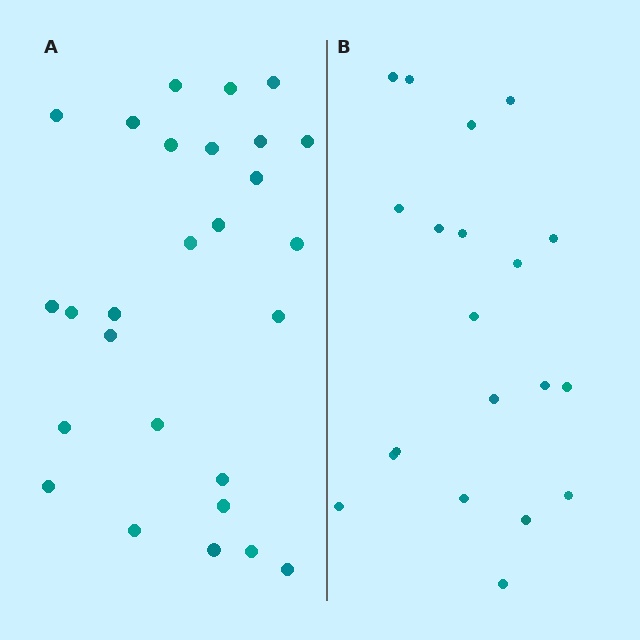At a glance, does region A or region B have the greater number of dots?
Region A (the left region) has more dots.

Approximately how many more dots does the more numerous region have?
Region A has roughly 8 or so more dots than region B.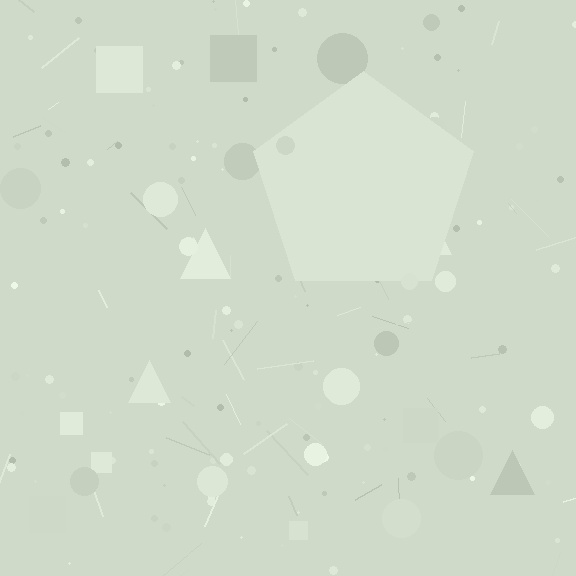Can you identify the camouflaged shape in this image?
The camouflaged shape is a pentagon.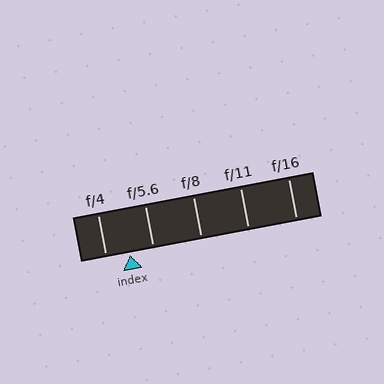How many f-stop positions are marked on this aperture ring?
There are 5 f-stop positions marked.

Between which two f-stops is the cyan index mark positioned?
The index mark is between f/4 and f/5.6.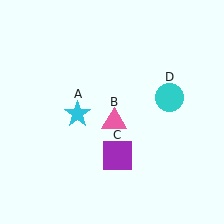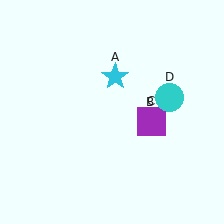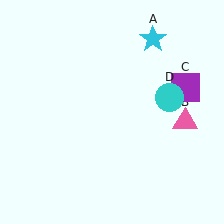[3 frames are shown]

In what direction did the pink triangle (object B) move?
The pink triangle (object B) moved right.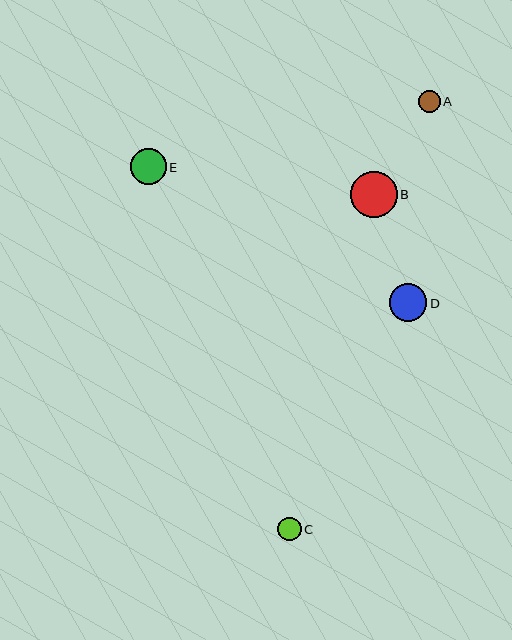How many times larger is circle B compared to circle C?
Circle B is approximately 2.0 times the size of circle C.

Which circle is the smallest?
Circle A is the smallest with a size of approximately 22 pixels.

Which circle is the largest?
Circle B is the largest with a size of approximately 47 pixels.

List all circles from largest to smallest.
From largest to smallest: B, D, E, C, A.